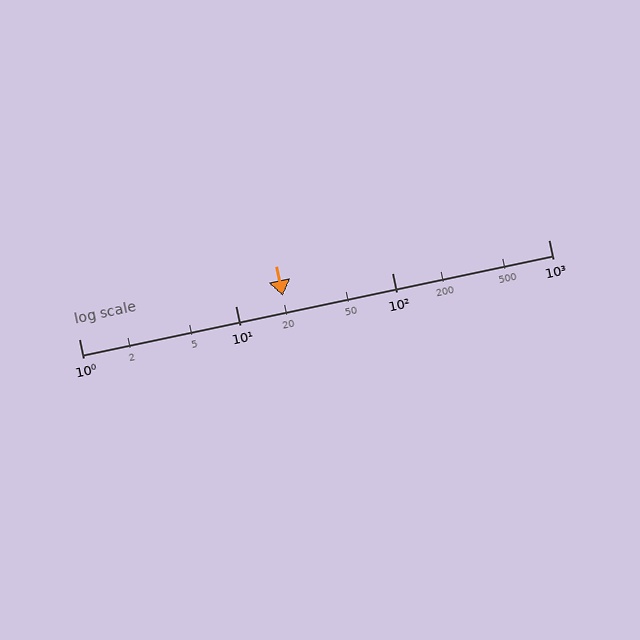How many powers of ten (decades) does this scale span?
The scale spans 3 decades, from 1 to 1000.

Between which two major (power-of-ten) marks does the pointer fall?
The pointer is between 10 and 100.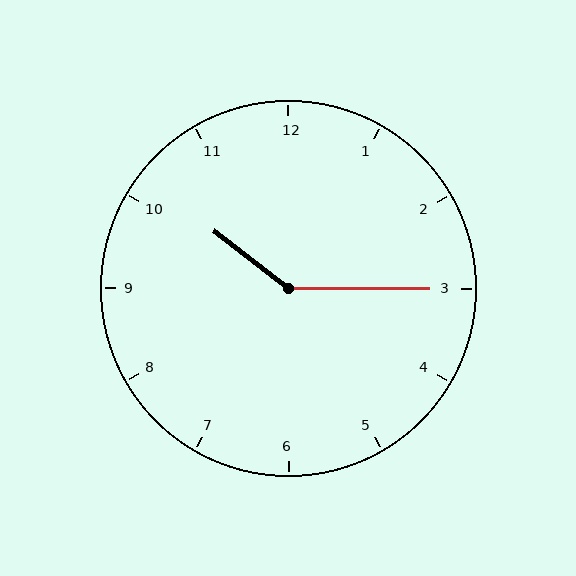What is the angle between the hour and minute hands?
Approximately 142 degrees.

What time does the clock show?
10:15.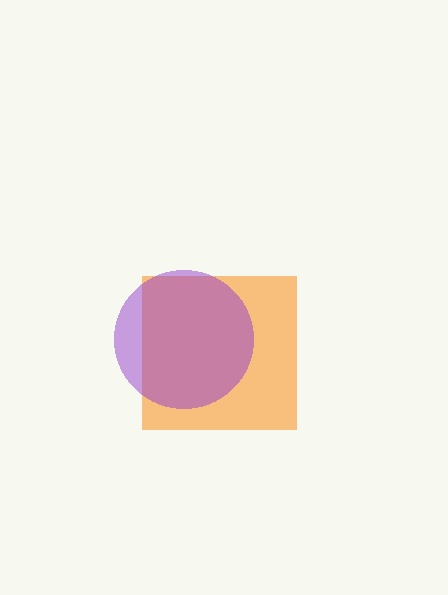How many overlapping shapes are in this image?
There are 2 overlapping shapes in the image.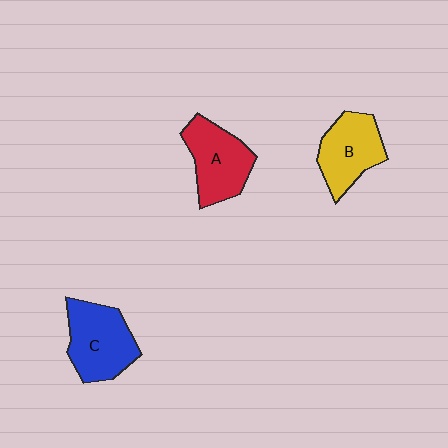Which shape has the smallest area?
Shape B (yellow).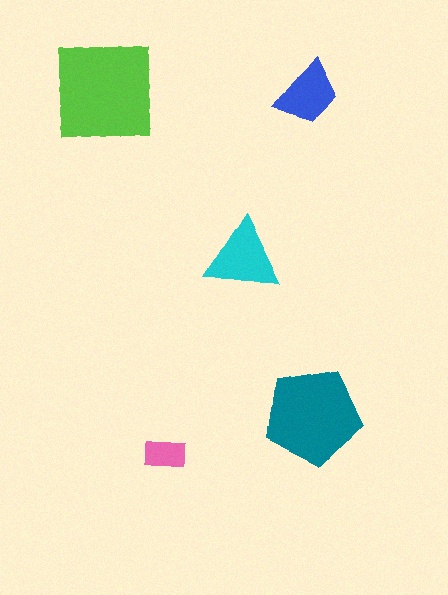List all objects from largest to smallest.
The lime square, the teal pentagon, the cyan triangle, the blue trapezoid, the pink rectangle.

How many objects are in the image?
There are 5 objects in the image.